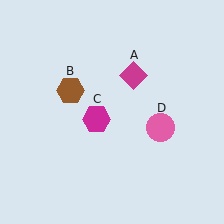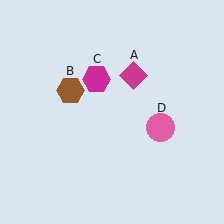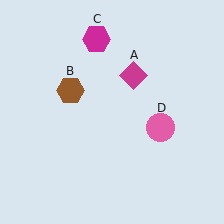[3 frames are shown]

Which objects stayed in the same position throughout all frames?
Magenta diamond (object A) and brown hexagon (object B) and pink circle (object D) remained stationary.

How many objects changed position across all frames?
1 object changed position: magenta hexagon (object C).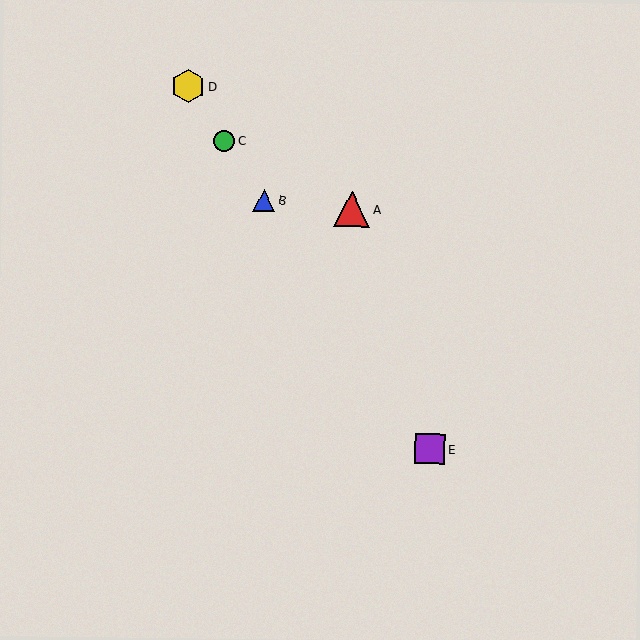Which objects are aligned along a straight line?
Objects B, C, D, E are aligned along a straight line.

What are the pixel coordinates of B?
Object B is at (264, 201).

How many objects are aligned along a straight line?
4 objects (B, C, D, E) are aligned along a straight line.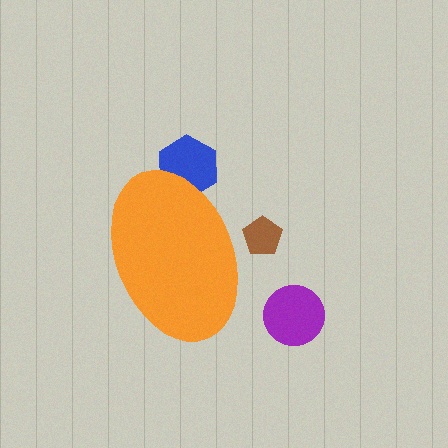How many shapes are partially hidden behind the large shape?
2 shapes are partially hidden.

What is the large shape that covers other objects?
An orange ellipse.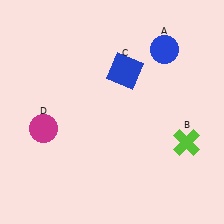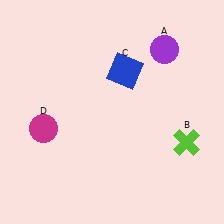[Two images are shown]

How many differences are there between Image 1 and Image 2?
There is 1 difference between the two images.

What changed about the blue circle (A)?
In Image 1, A is blue. In Image 2, it changed to purple.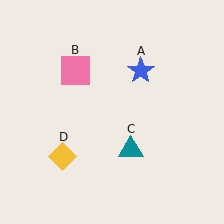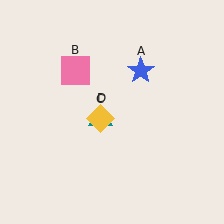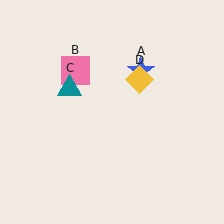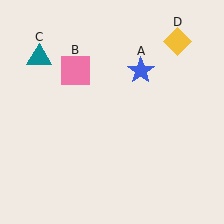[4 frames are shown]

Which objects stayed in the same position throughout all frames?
Blue star (object A) and pink square (object B) remained stationary.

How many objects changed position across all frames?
2 objects changed position: teal triangle (object C), yellow diamond (object D).